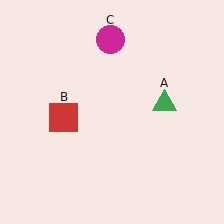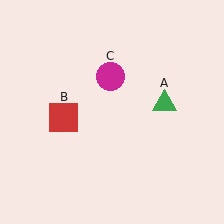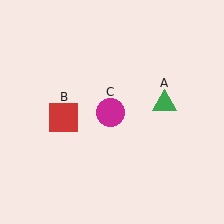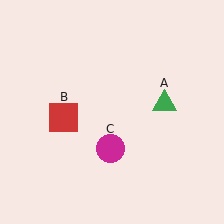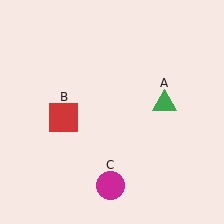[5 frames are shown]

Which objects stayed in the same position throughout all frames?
Green triangle (object A) and red square (object B) remained stationary.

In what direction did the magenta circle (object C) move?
The magenta circle (object C) moved down.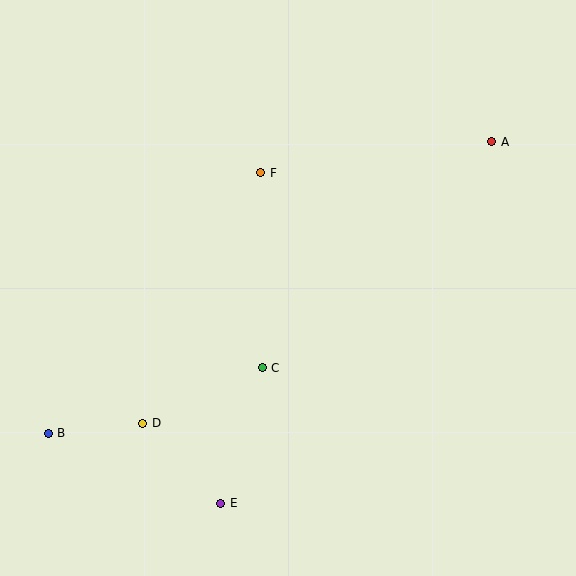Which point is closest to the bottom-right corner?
Point E is closest to the bottom-right corner.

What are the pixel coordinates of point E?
Point E is at (221, 503).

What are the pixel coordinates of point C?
Point C is at (262, 368).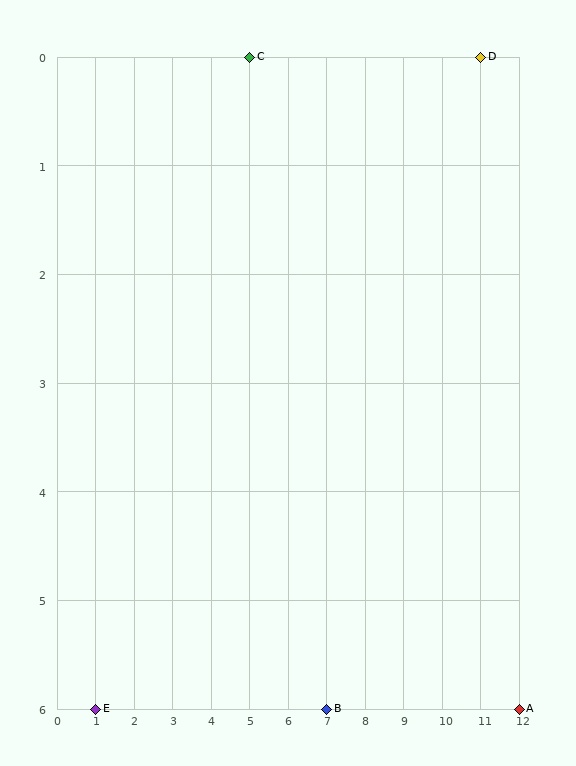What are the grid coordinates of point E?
Point E is at grid coordinates (1, 6).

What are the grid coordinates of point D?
Point D is at grid coordinates (11, 0).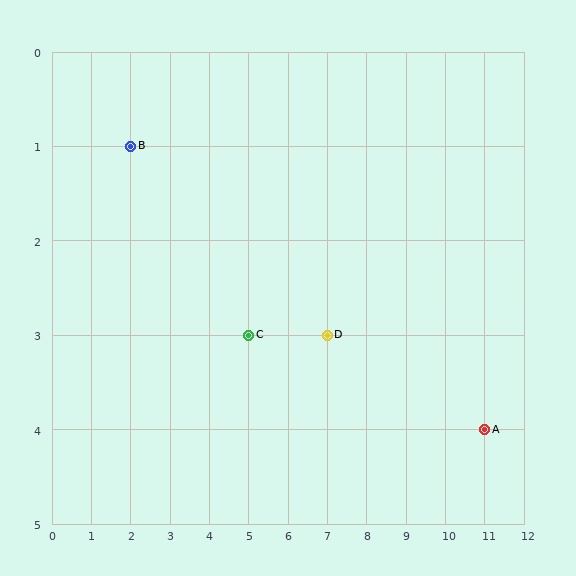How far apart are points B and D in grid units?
Points B and D are 5 columns and 2 rows apart (about 5.4 grid units diagonally).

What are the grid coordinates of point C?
Point C is at grid coordinates (5, 3).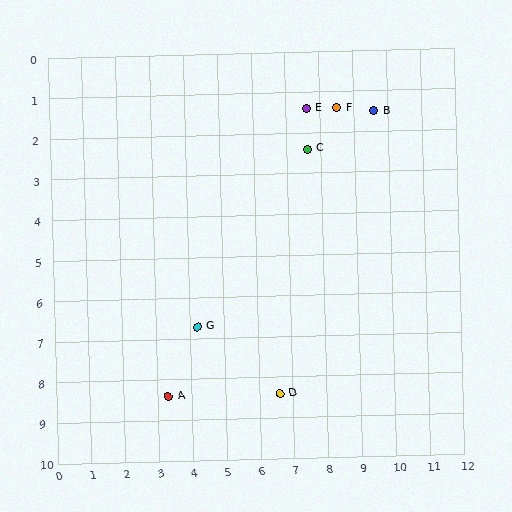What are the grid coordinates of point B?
Point B is at approximately (9.6, 1.5).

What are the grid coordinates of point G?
Point G is at approximately (4.2, 6.7).